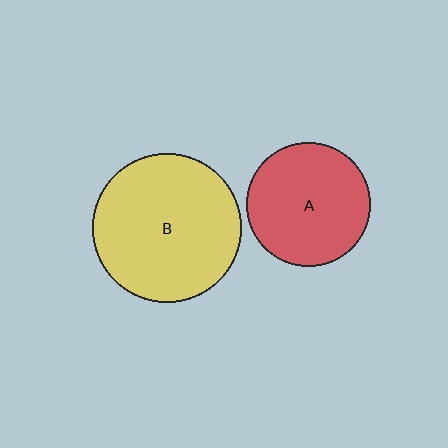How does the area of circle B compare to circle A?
Approximately 1.4 times.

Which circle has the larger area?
Circle B (yellow).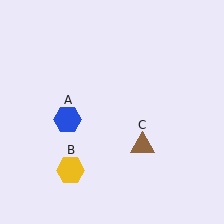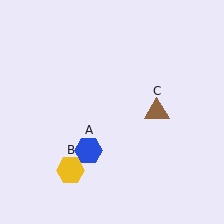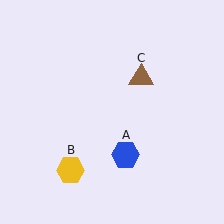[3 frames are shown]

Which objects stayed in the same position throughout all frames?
Yellow hexagon (object B) remained stationary.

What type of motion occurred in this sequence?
The blue hexagon (object A), brown triangle (object C) rotated counterclockwise around the center of the scene.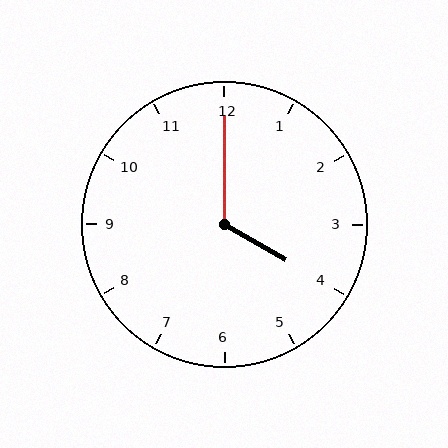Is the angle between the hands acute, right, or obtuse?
It is obtuse.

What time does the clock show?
4:00.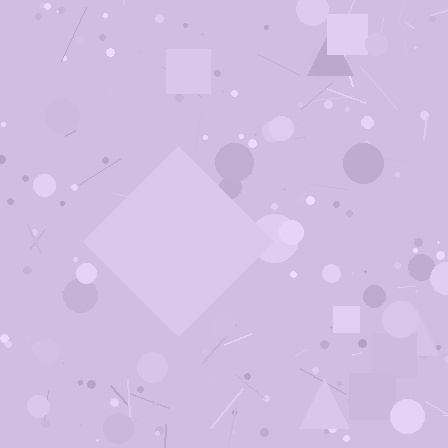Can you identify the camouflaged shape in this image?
The camouflaged shape is a diamond.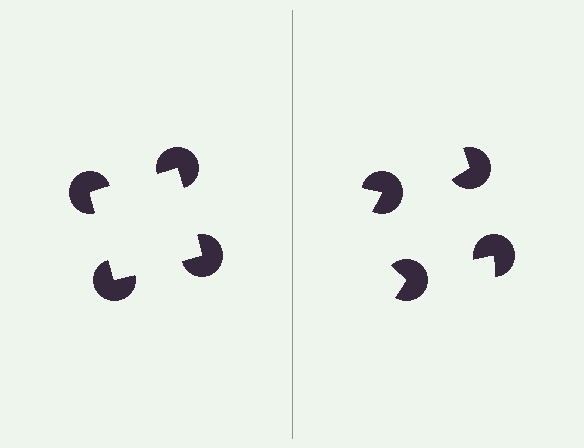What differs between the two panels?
The pac-man discs are positioned identically on both sides; only the wedge orientations differ. On the left they align to a square; on the right they are misaligned.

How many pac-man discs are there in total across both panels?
8 — 4 on each side.